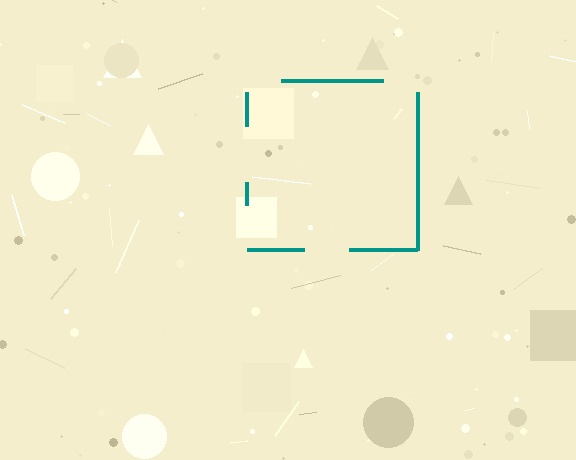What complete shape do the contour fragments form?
The contour fragments form a square.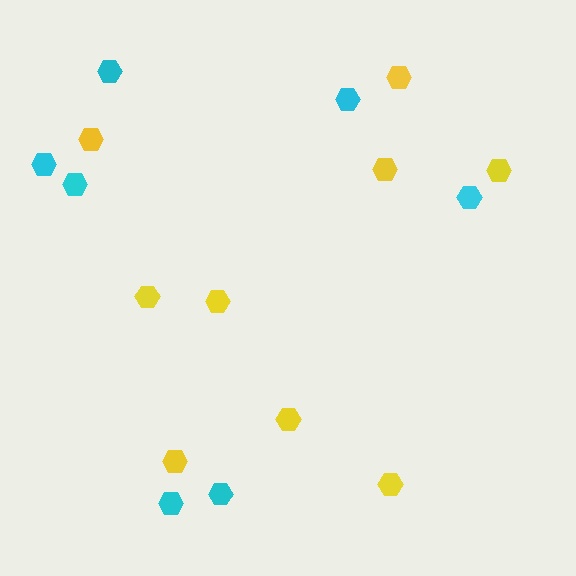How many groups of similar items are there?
There are 2 groups: one group of cyan hexagons (7) and one group of yellow hexagons (9).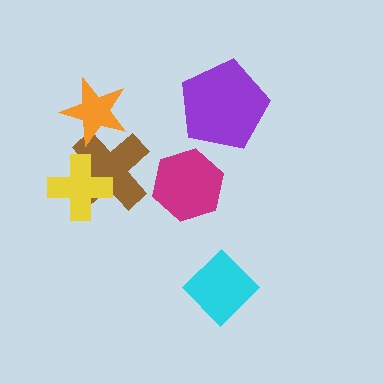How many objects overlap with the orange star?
1 object overlaps with the orange star.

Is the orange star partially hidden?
No, no other shape covers it.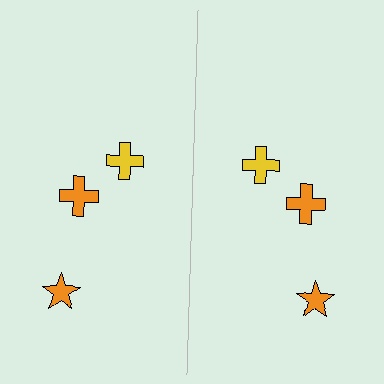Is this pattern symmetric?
Yes, this pattern has bilateral (reflection) symmetry.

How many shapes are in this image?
There are 6 shapes in this image.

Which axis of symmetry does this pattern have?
The pattern has a vertical axis of symmetry running through the center of the image.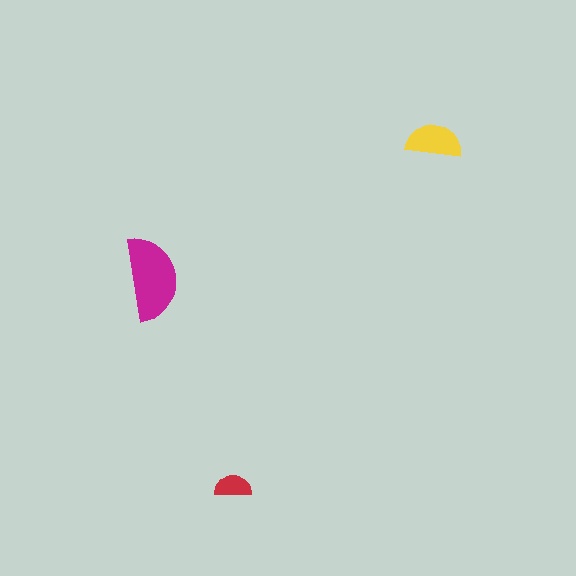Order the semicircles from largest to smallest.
the magenta one, the yellow one, the red one.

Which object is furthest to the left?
The magenta semicircle is leftmost.